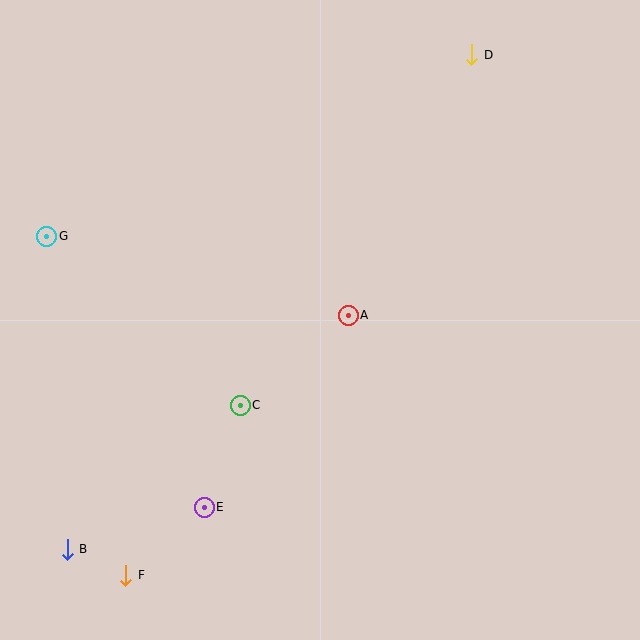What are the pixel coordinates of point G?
Point G is at (47, 236).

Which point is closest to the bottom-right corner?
Point A is closest to the bottom-right corner.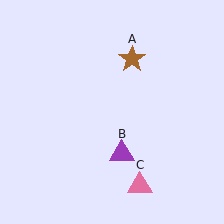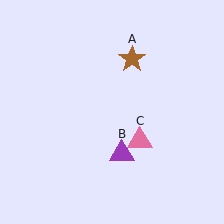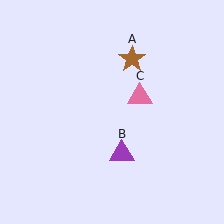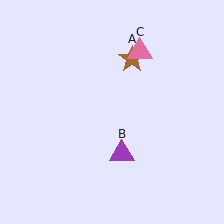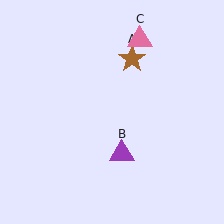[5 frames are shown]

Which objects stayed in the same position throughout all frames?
Brown star (object A) and purple triangle (object B) remained stationary.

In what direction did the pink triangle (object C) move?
The pink triangle (object C) moved up.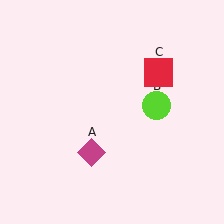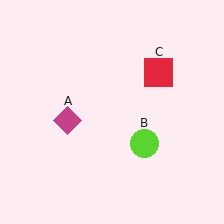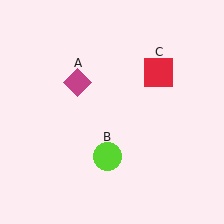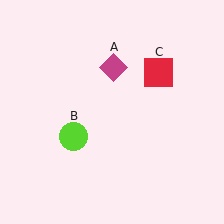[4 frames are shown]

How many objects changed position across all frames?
2 objects changed position: magenta diamond (object A), lime circle (object B).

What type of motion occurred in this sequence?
The magenta diamond (object A), lime circle (object B) rotated clockwise around the center of the scene.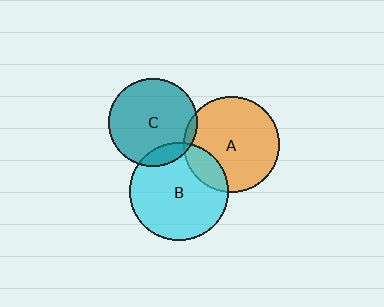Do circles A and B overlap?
Yes.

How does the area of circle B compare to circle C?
Approximately 1.3 times.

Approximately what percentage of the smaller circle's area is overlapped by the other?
Approximately 20%.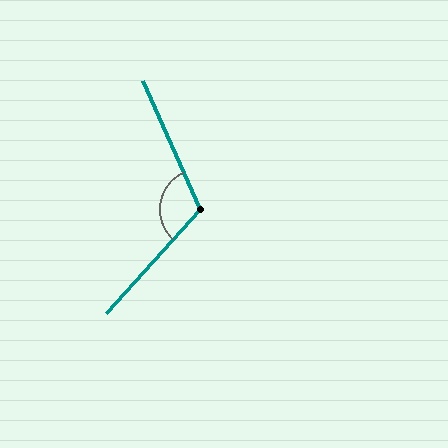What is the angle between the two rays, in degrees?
Approximately 114 degrees.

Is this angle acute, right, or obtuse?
It is obtuse.